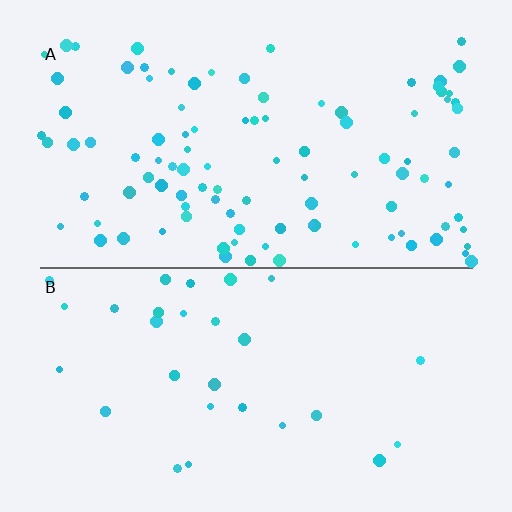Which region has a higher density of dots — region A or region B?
A (the top).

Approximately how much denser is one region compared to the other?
Approximately 3.4× — region A over region B.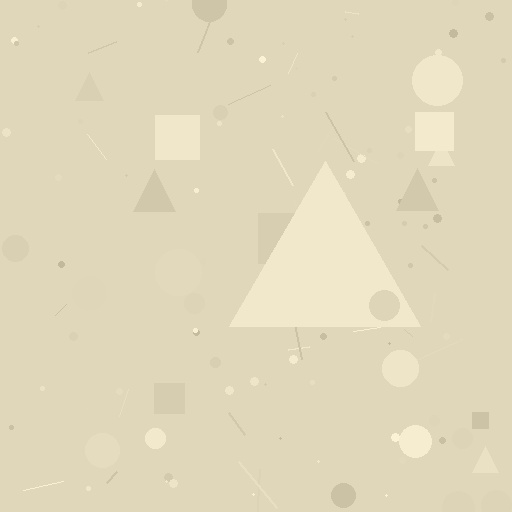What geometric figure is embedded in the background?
A triangle is embedded in the background.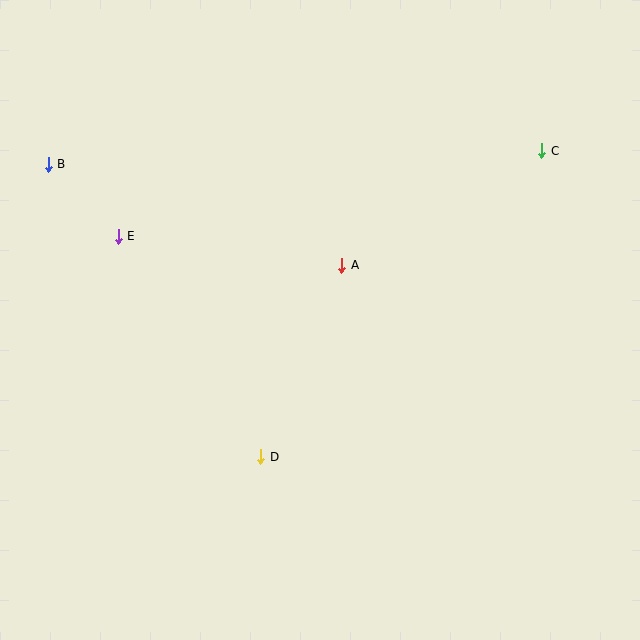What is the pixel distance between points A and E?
The distance between A and E is 225 pixels.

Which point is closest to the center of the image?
Point A at (342, 265) is closest to the center.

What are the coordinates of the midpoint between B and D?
The midpoint between B and D is at (155, 311).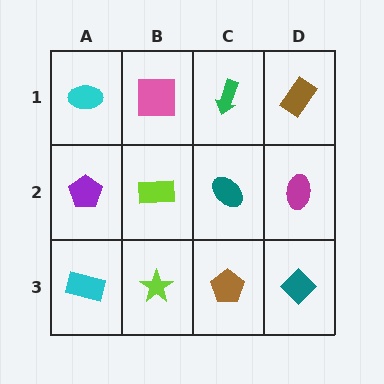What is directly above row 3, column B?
A lime rectangle.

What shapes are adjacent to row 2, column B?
A pink square (row 1, column B), a lime star (row 3, column B), a purple pentagon (row 2, column A), a teal ellipse (row 2, column C).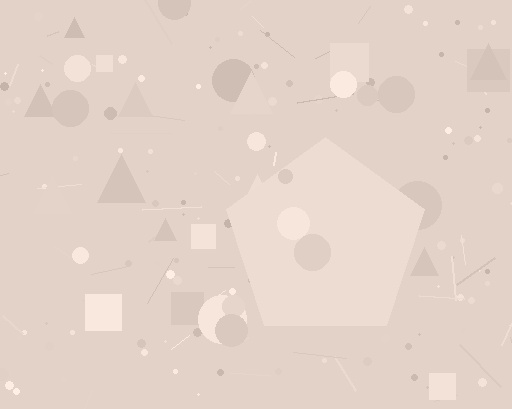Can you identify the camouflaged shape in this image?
The camouflaged shape is a pentagon.